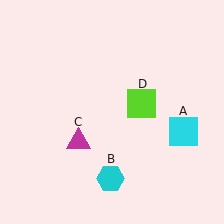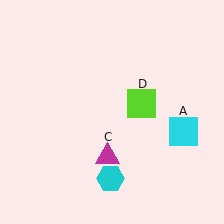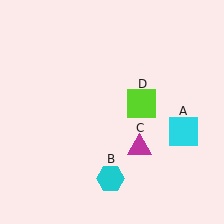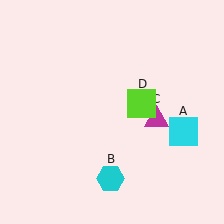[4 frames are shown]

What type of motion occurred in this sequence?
The magenta triangle (object C) rotated counterclockwise around the center of the scene.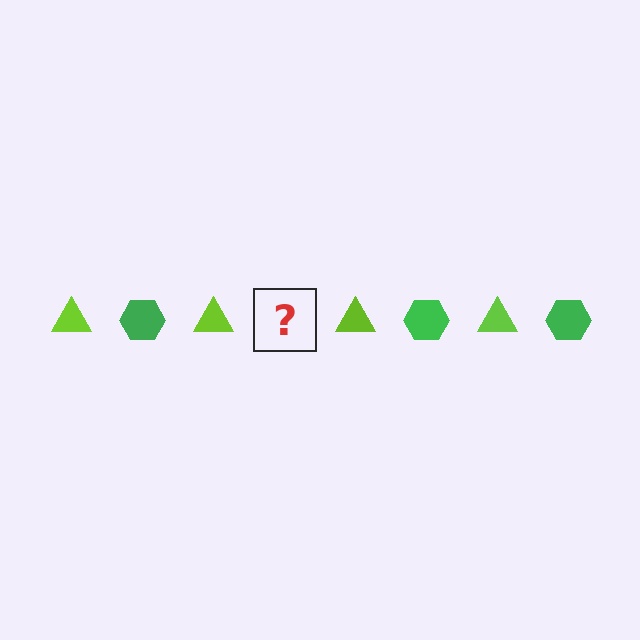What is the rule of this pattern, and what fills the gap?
The rule is that the pattern alternates between lime triangle and green hexagon. The gap should be filled with a green hexagon.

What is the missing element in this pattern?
The missing element is a green hexagon.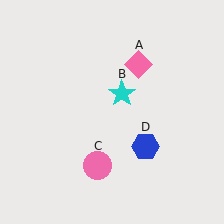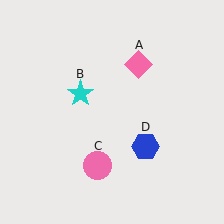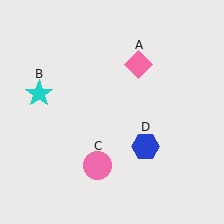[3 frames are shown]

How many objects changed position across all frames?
1 object changed position: cyan star (object B).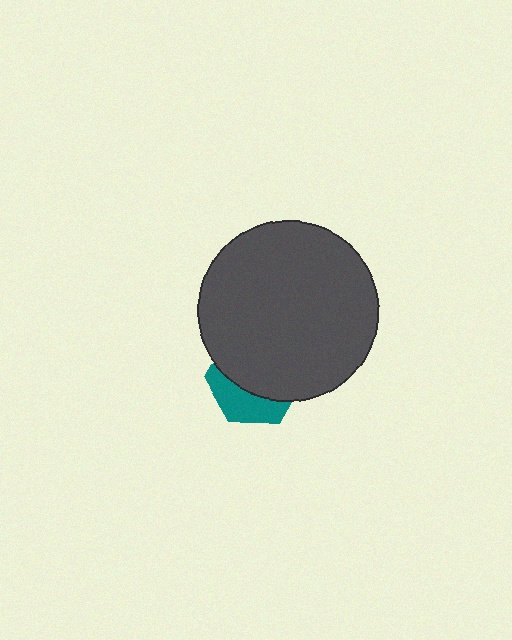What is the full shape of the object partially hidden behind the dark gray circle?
The partially hidden object is a teal hexagon.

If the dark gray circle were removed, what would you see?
You would see the complete teal hexagon.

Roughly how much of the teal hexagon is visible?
A small part of it is visible (roughly 34%).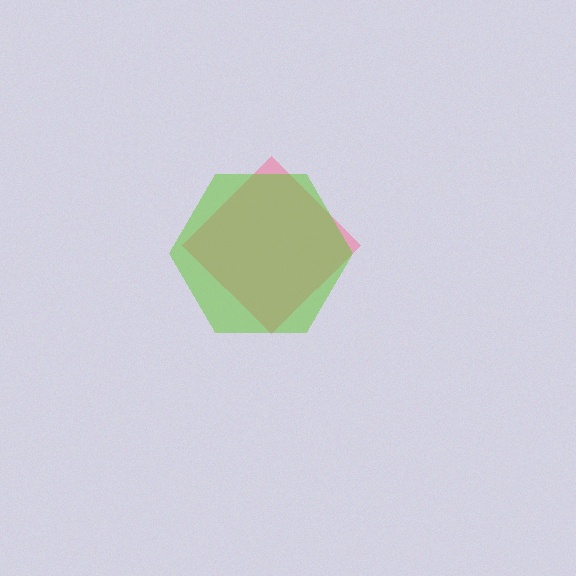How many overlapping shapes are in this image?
There are 2 overlapping shapes in the image.